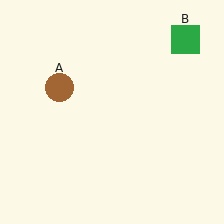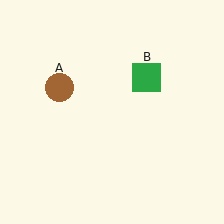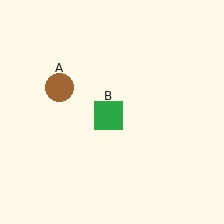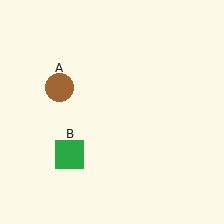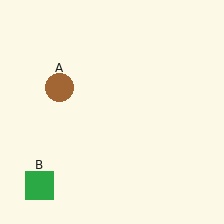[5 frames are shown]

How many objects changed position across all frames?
1 object changed position: green square (object B).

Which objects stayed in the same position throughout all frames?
Brown circle (object A) remained stationary.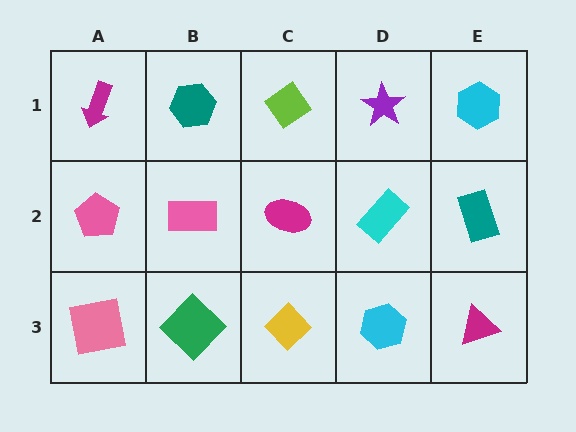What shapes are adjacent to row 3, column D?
A cyan rectangle (row 2, column D), a yellow diamond (row 3, column C), a magenta triangle (row 3, column E).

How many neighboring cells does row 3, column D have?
3.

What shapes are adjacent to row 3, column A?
A pink pentagon (row 2, column A), a green diamond (row 3, column B).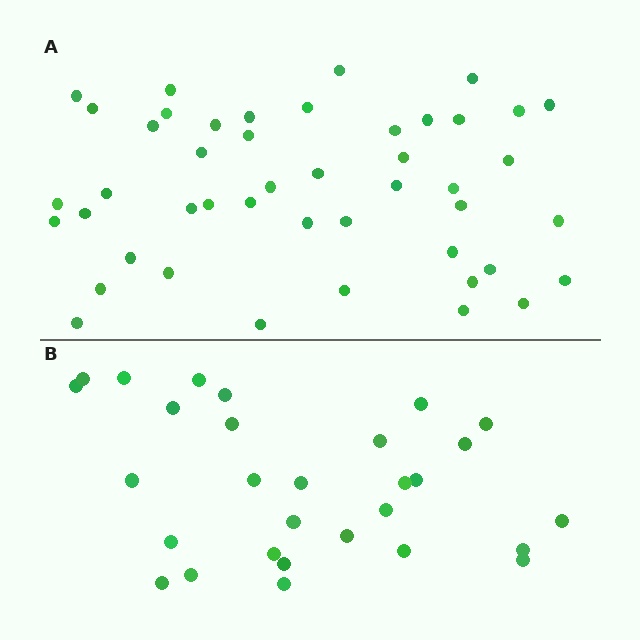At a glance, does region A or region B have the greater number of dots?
Region A (the top region) has more dots.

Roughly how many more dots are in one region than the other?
Region A has approximately 15 more dots than region B.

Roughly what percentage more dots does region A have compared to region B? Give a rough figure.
About 60% more.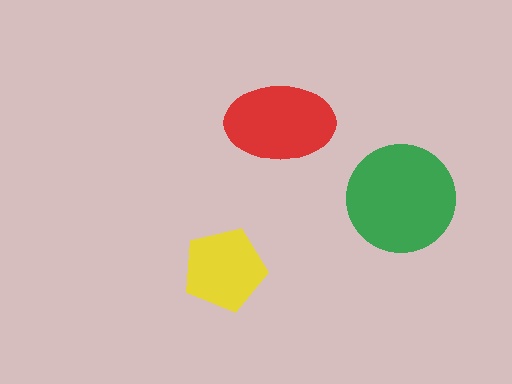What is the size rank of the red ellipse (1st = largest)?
2nd.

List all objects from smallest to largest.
The yellow pentagon, the red ellipse, the green circle.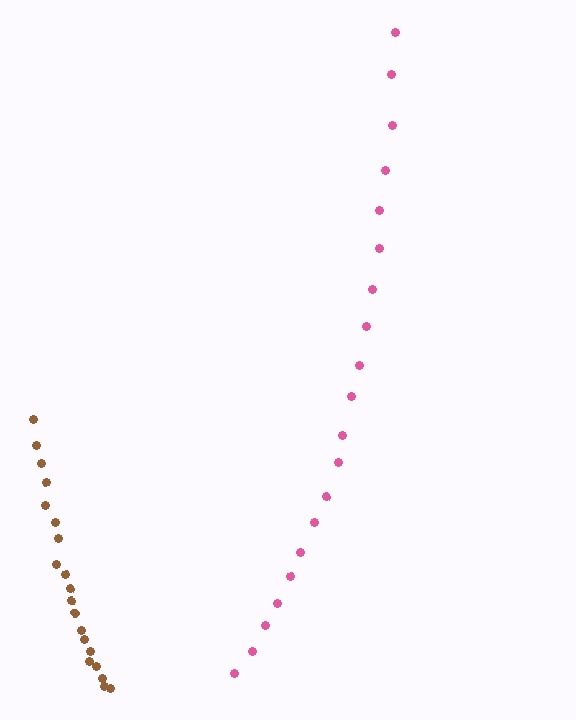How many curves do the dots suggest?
There are 2 distinct paths.